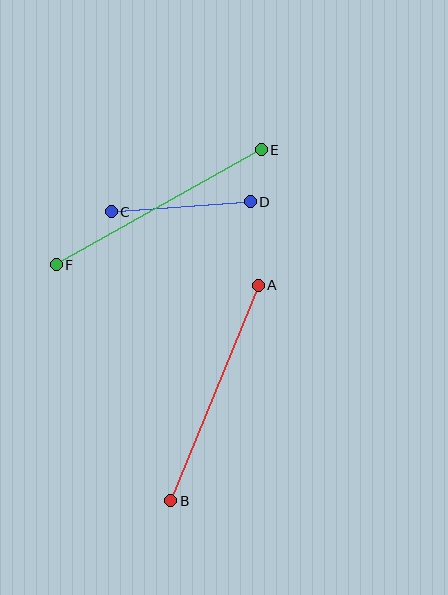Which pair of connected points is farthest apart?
Points E and F are farthest apart.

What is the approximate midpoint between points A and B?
The midpoint is at approximately (215, 393) pixels.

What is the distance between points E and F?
The distance is approximately 235 pixels.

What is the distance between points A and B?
The distance is approximately 233 pixels.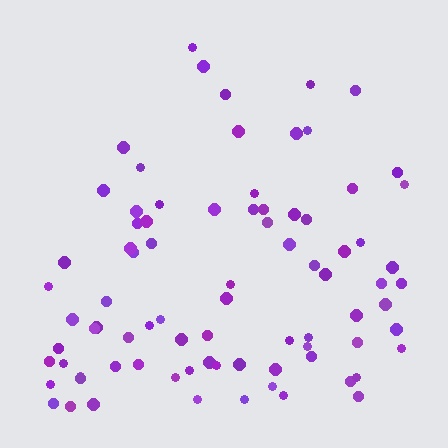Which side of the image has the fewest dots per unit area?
The top.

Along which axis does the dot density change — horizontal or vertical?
Vertical.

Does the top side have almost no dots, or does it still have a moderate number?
Still a moderate number, just noticeably fewer than the bottom.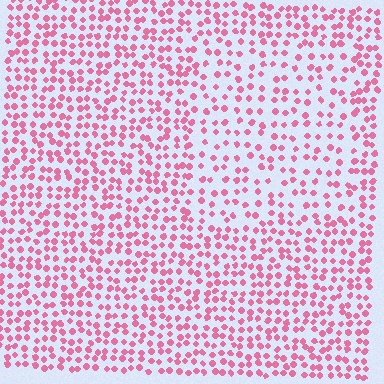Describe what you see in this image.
The image contains small pink elements arranged at two different densities. A rectangle-shaped region is visible where the elements are less densely packed than the surrounding area.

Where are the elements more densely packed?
The elements are more densely packed outside the rectangle boundary.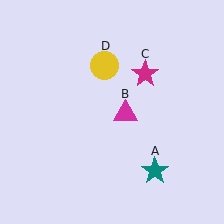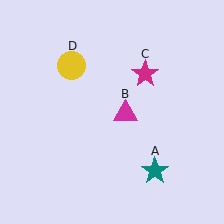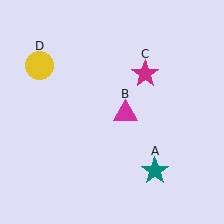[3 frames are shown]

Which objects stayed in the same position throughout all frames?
Teal star (object A) and magenta triangle (object B) and magenta star (object C) remained stationary.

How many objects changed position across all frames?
1 object changed position: yellow circle (object D).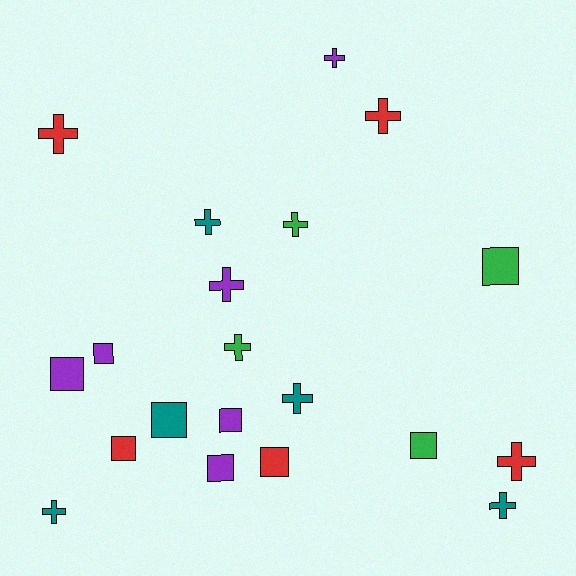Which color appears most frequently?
Purple, with 6 objects.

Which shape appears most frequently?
Cross, with 11 objects.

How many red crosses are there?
There are 3 red crosses.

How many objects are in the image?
There are 20 objects.